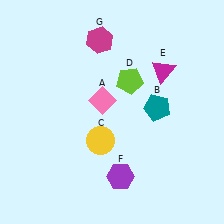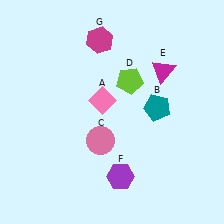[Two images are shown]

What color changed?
The circle (C) changed from yellow in Image 1 to pink in Image 2.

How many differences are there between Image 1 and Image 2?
There is 1 difference between the two images.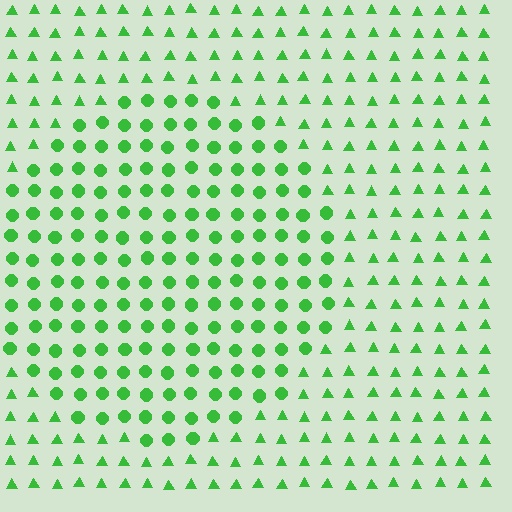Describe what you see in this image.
The image is filled with small green elements arranged in a uniform grid. A circle-shaped region contains circles, while the surrounding area contains triangles. The boundary is defined purely by the change in element shape.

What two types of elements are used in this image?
The image uses circles inside the circle region and triangles outside it.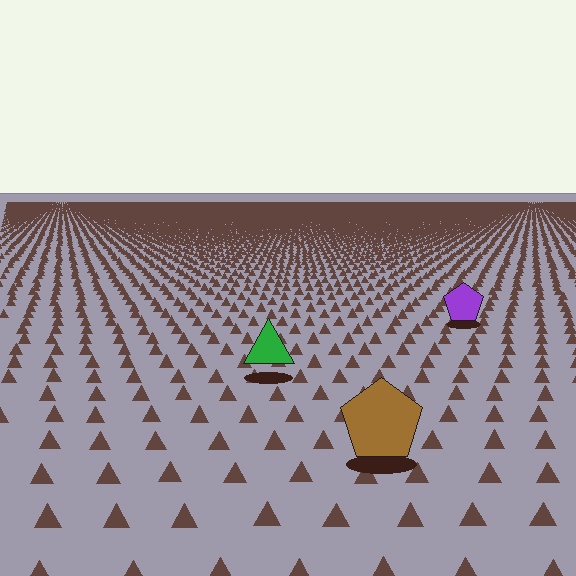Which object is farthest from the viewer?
The purple pentagon is farthest from the viewer. It appears smaller and the ground texture around it is denser.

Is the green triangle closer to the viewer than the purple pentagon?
Yes. The green triangle is closer — you can tell from the texture gradient: the ground texture is coarser near it.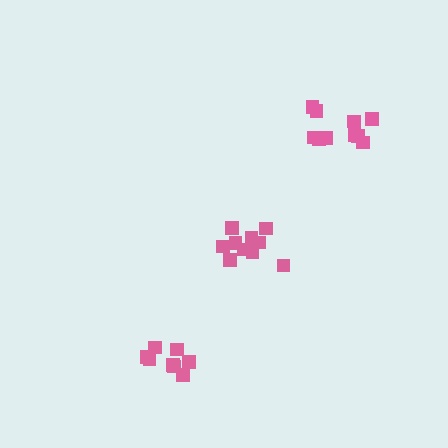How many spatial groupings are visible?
There are 3 spatial groupings.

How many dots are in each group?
Group 1: 10 dots, Group 2: 10 dots, Group 3: 8 dots (28 total).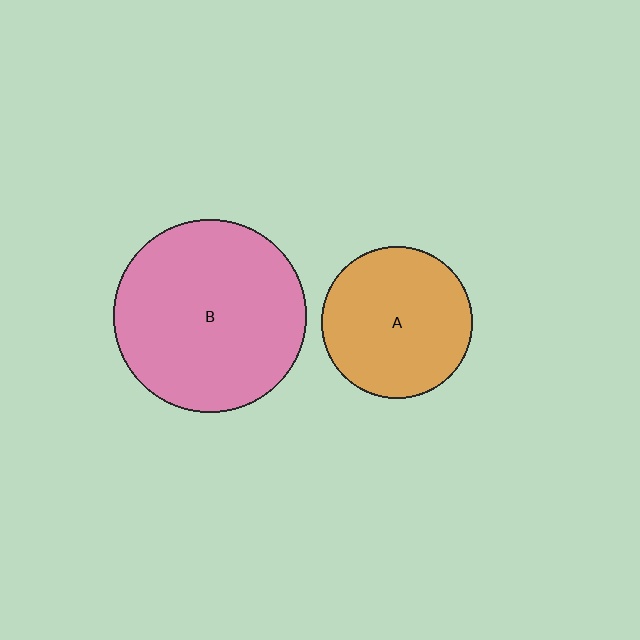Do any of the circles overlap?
No, none of the circles overlap.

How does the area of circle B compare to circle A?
Approximately 1.6 times.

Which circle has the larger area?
Circle B (pink).